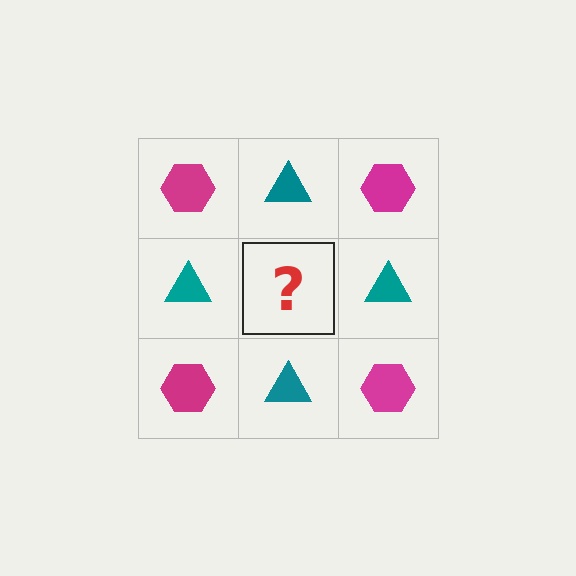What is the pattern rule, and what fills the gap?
The rule is that it alternates magenta hexagon and teal triangle in a checkerboard pattern. The gap should be filled with a magenta hexagon.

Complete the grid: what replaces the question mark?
The question mark should be replaced with a magenta hexagon.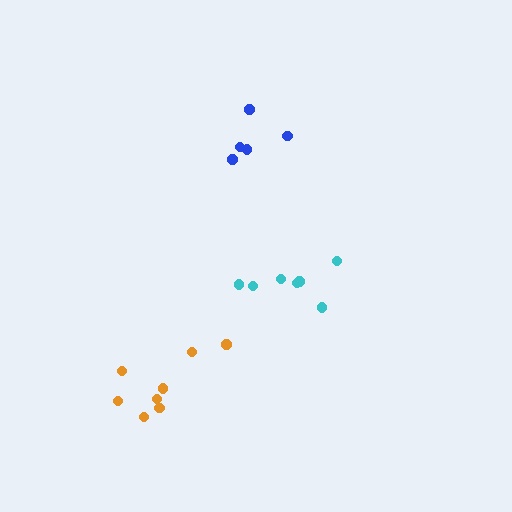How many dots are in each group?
Group 1: 8 dots, Group 2: 7 dots, Group 3: 5 dots (20 total).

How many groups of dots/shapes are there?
There are 3 groups.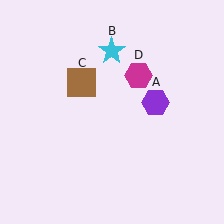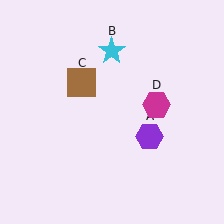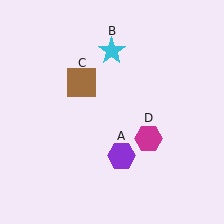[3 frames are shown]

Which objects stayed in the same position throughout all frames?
Cyan star (object B) and brown square (object C) remained stationary.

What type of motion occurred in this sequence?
The purple hexagon (object A), magenta hexagon (object D) rotated clockwise around the center of the scene.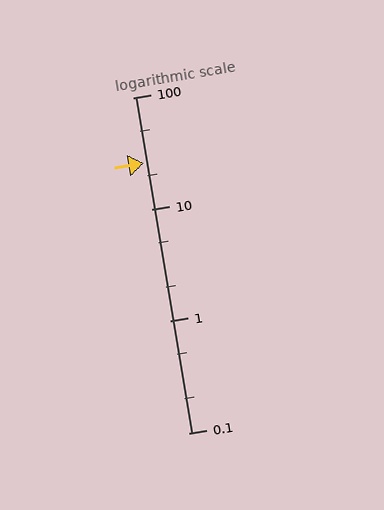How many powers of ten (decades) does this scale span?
The scale spans 3 decades, from 0.1 to 100.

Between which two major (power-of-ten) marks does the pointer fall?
The pointer is between 10 and 100.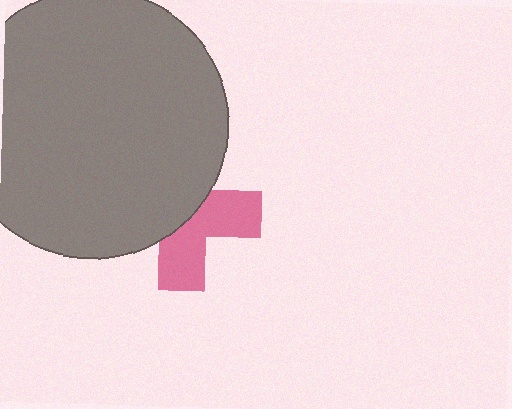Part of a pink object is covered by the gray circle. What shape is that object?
It is a cross.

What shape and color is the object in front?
The object in front is a gray circle.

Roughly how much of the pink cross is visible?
About half of it is visible (roughly 46%).